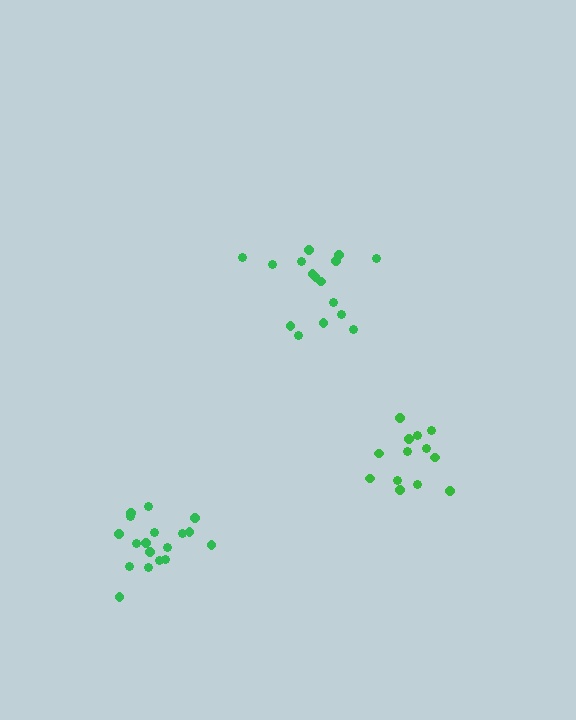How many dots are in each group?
Group 1: 13 dots, Group 2: 18 dots, Group 3: 16 dots (47 total).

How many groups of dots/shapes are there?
There are 3 groups.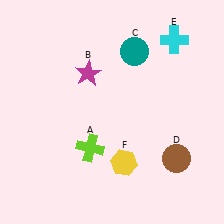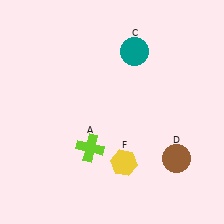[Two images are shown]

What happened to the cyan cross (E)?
The cyan cross (E) was removed in Image 2. It was in the top-right area of Image 1.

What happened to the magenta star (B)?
The magenta star (B) was removed in Image 2. It was in the top-left area of Image 1.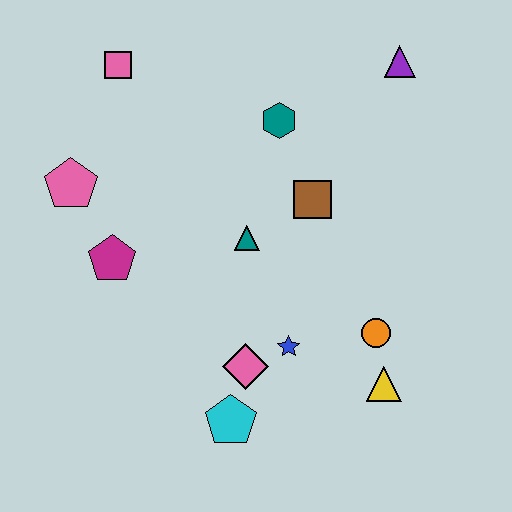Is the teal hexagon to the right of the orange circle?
No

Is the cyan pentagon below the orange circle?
Yes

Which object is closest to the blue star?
The pink diamond is closest to the blue star.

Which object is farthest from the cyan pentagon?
The purple triangle is farthest from the cyan pentagon.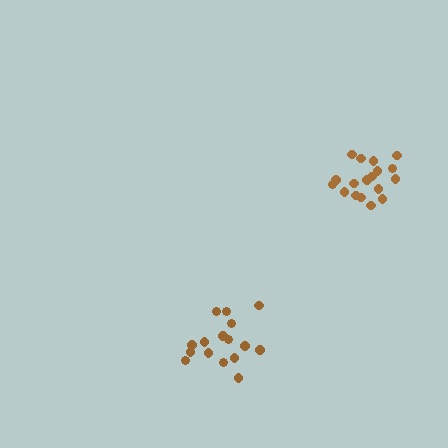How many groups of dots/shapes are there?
There are 2 groups.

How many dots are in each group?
Group 1: 18 dots, Group 2: 16 dots (34 total).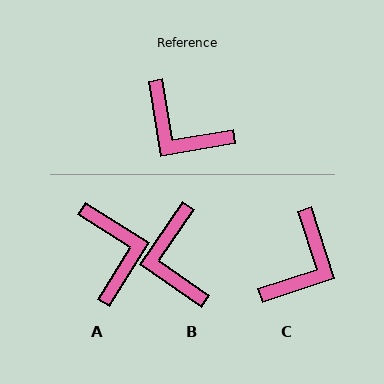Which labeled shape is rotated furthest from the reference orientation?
A, about 139 degrees away.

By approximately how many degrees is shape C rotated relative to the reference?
Approximately 99 degrees counter-clockwise.